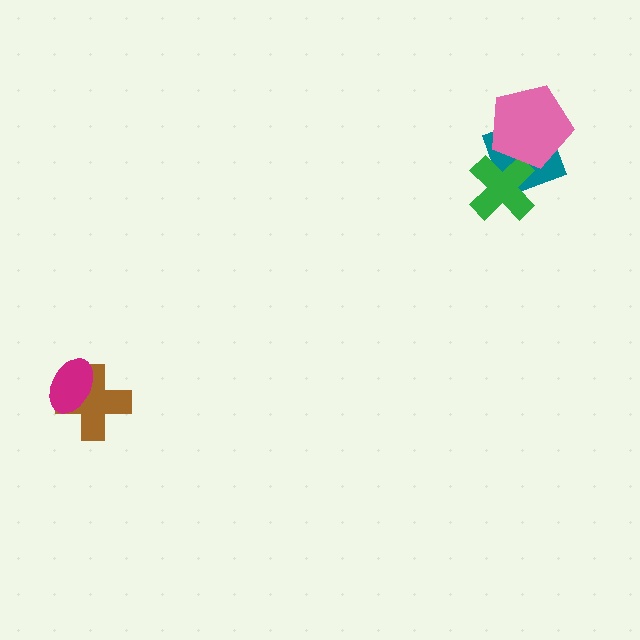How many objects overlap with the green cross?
2 objects overlap with the green cross.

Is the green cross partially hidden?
Yes, it is partially covered by another shape.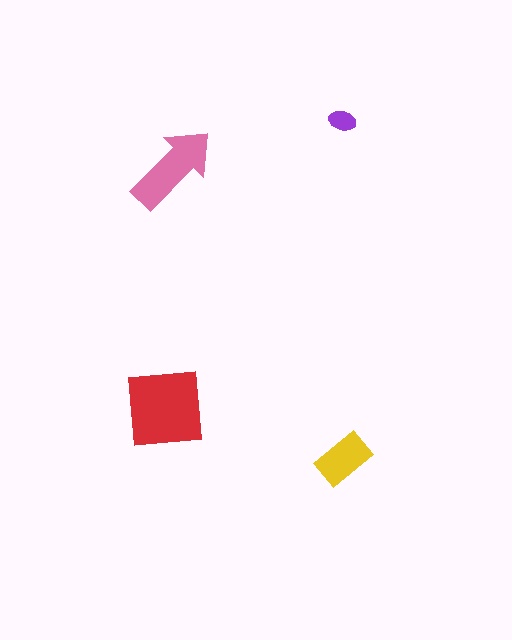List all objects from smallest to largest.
The purple ellipse, the yellow rectangle, the pink arrow, the red square.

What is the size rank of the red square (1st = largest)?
1st.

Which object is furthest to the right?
The yellow rectangle is rightmost.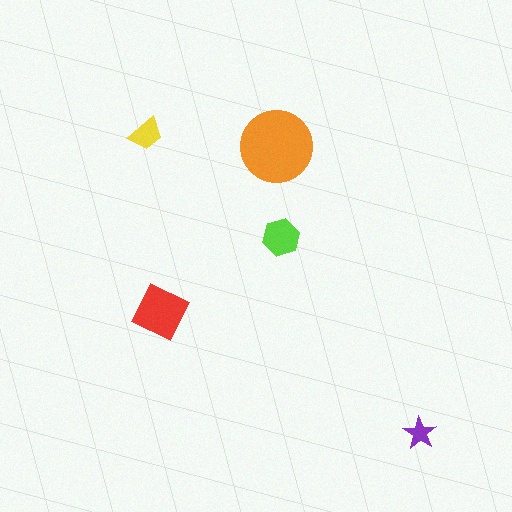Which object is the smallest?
The purple star.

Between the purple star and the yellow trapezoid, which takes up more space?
The yellow trapezoid.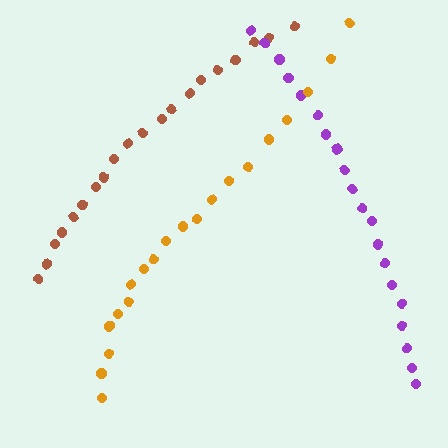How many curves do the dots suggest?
There are 3 distinct paths.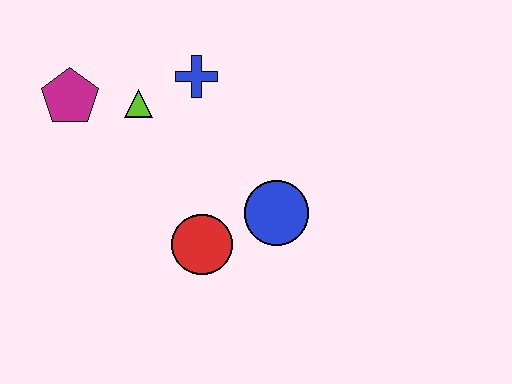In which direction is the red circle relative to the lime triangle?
The red circle is below the lime triangle.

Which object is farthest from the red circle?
The magenta pentagon is farthest from the red circle.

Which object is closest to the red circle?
The blue circle is closest to the red circle.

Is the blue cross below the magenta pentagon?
No